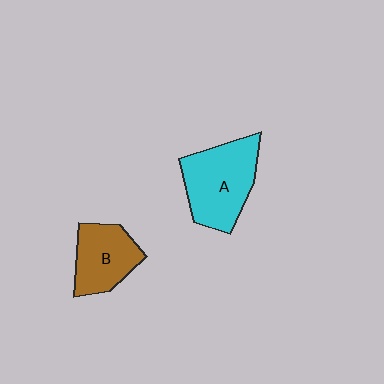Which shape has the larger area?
Shape A (cyan).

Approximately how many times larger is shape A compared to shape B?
Approximately 1.4 times.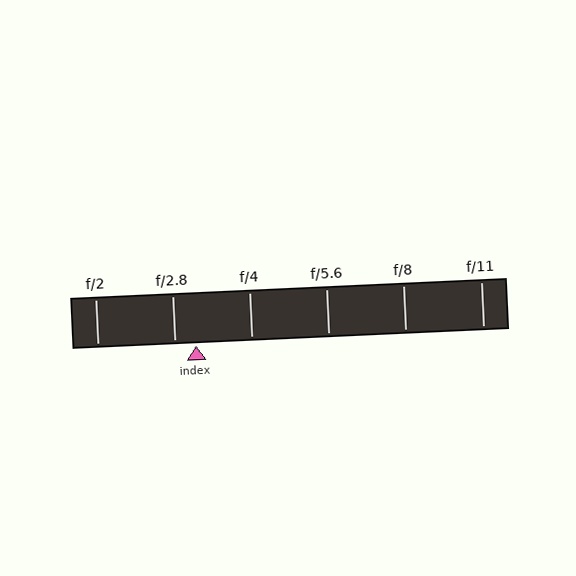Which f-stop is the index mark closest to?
The index mark is closest to f/2.8.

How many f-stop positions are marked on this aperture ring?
There are 6 f-stop positions marked.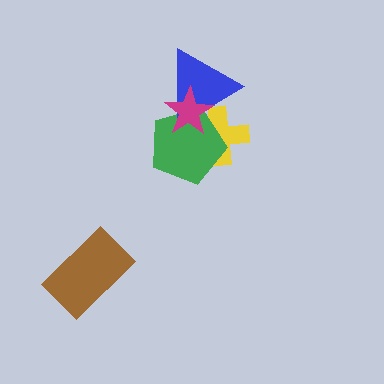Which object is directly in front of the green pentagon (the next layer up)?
The blue triangle is directly in front of the green pentagon.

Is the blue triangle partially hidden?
Yes, it is partially covered by another shape.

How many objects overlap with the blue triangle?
3 objects overlap with the blue triangle.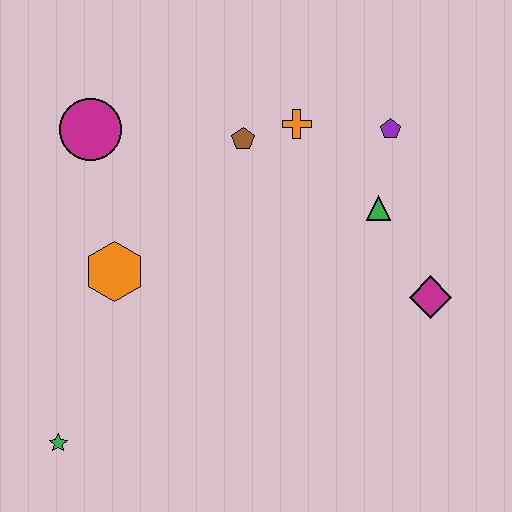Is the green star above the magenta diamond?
No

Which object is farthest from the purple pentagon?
The green star is farthest from the purple pentagon.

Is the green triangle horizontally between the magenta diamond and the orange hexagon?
Yes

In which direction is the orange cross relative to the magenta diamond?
The orange cross is above the magenta diamond.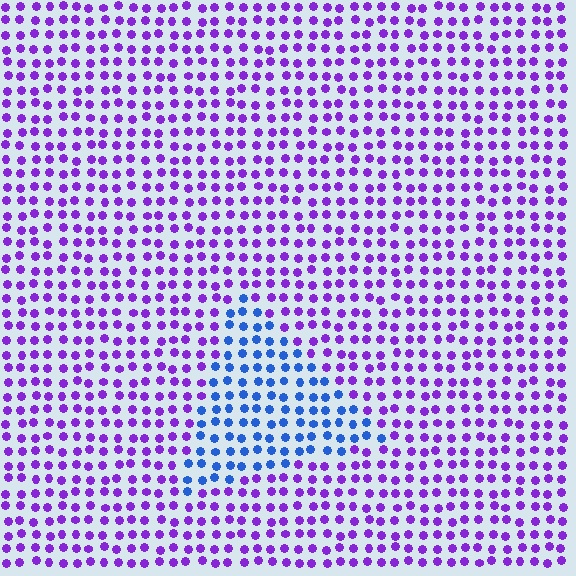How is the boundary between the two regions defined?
The boundary is defined purely by a slight shift in hue (about 54 degrees). Spacing, size, and orientation are identical on both sides.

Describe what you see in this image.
The image is filled with small purple elements in a uniform arrangement. A triangle-shaped region is visible where the elements are tinted to a slightly different hue, forming a subtle color boundary.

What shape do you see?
I see a triangle.